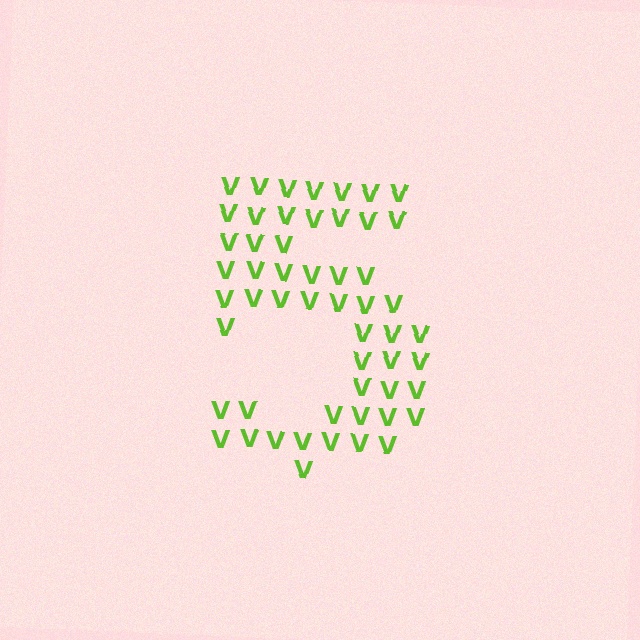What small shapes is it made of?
It is made of small letter V's.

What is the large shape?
The large shape is the digit 5.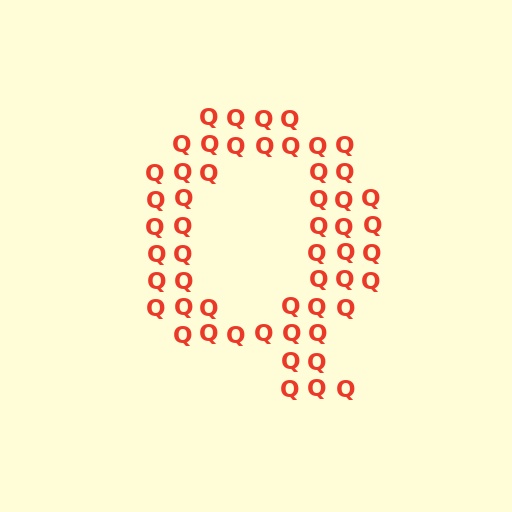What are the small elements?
The small elements are letter Q's.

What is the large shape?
The large shape is the letter Q.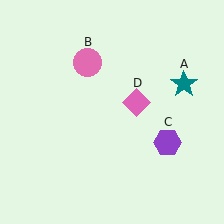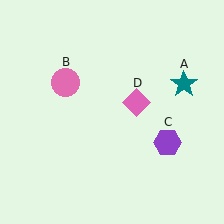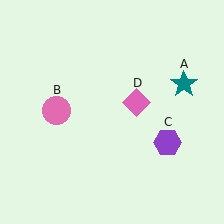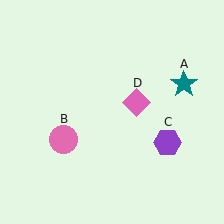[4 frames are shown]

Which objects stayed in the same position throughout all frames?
Teal star (object A) and purple hexagon (object C) and pink diamond (object D) remained stationary.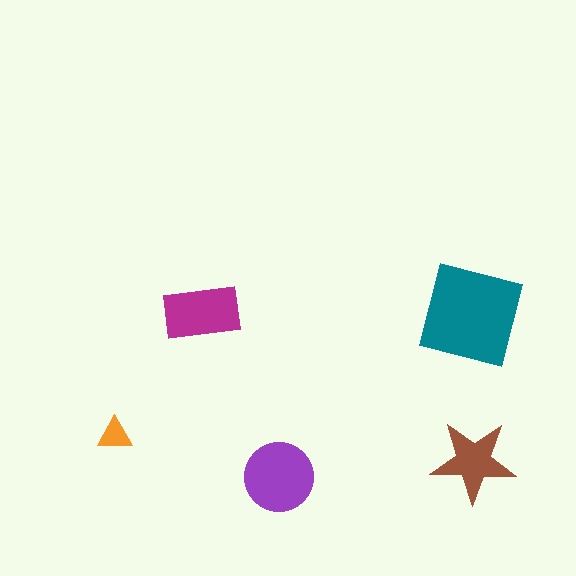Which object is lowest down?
The purple circle is bottommost.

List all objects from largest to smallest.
The teal square, the purple circle, the magenta rectangle, the brown star, the orange triangle.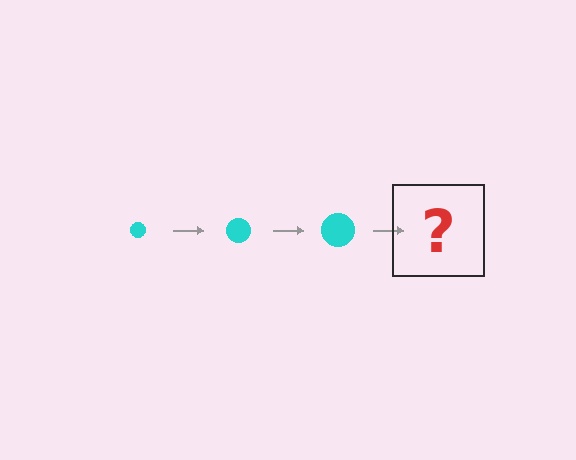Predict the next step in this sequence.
The next step is a cyan circle, larger than the previous one.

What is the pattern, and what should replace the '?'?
The pattern is that the circle gets progressively larger each step. The '?' should be a cyan circle, larger than the previous one.